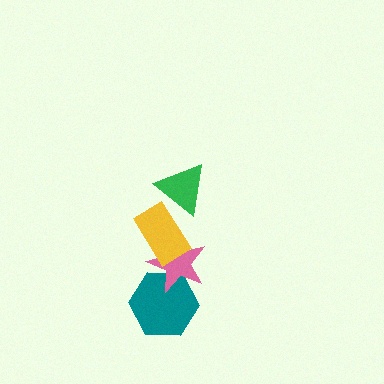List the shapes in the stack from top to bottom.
From top to bottom: the green triangle, the yellow rectangle, the pink star, the teal hexagon.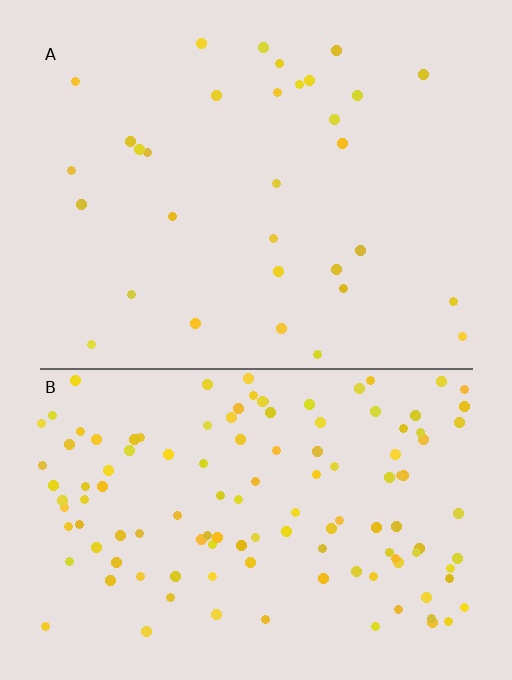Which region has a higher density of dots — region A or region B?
B (the bottom).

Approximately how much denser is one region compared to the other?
Approximately 3.9× — region B over region A.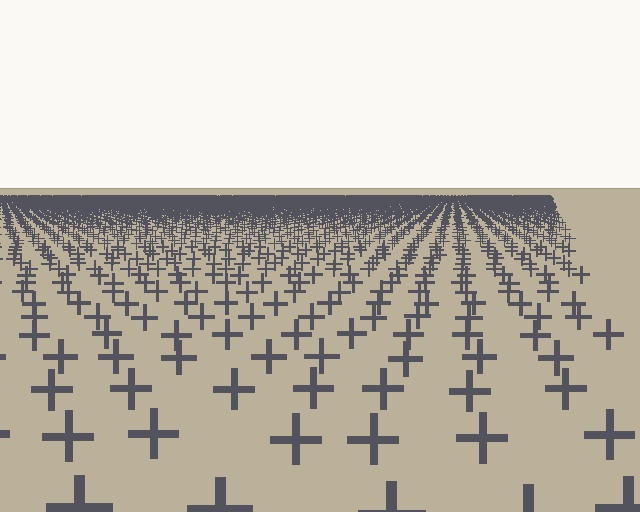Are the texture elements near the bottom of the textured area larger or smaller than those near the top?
Larger. Near the bottom, elements are closer to the viewer and appear at a bigger on-screen size.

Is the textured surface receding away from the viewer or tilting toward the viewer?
The surface is receding away from the viewer. Texture elements get smaller and denser toward the top.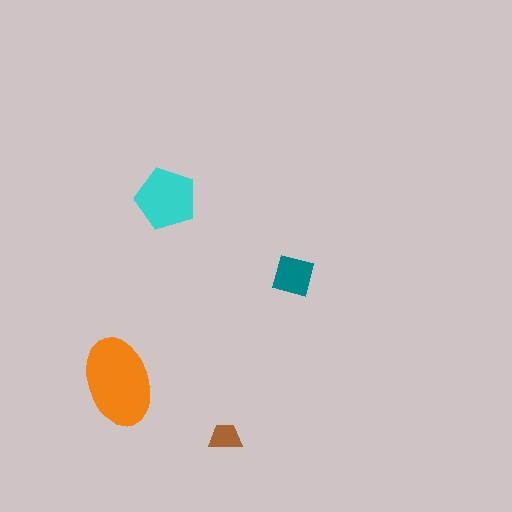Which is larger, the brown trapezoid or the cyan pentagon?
The cyan pentagon.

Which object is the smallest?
The brown trapezoid.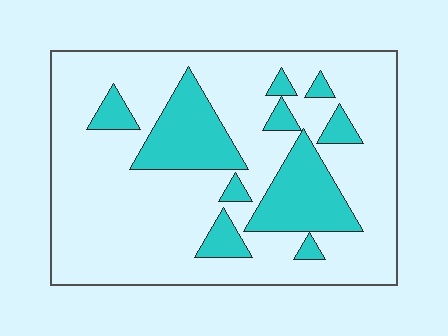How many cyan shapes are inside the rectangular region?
10.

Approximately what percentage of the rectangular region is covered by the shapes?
Approximately 25%.